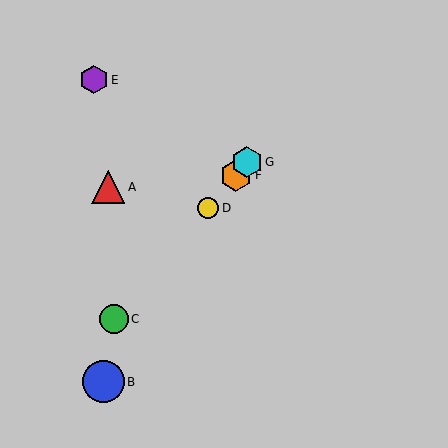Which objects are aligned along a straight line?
Objects C, D, F, G are aligned along a straight line.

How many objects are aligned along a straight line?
4 objects (C, D, F, G) are aligned along a straight line.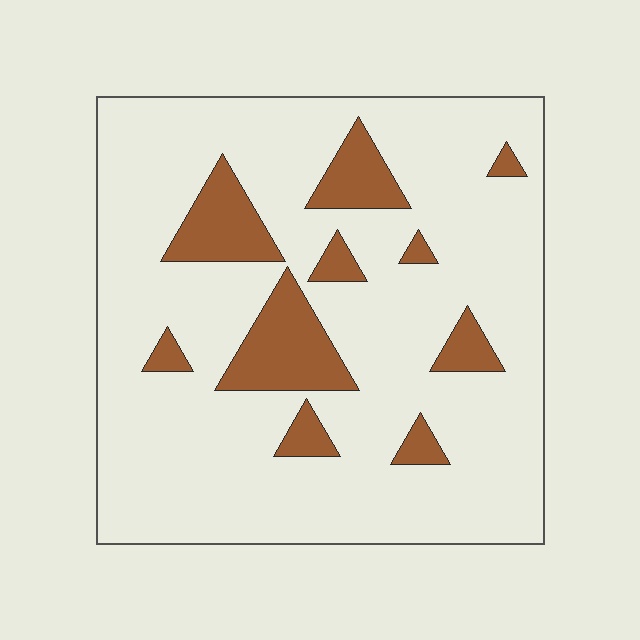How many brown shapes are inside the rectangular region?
10.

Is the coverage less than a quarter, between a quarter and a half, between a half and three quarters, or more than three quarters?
Less than a quarter.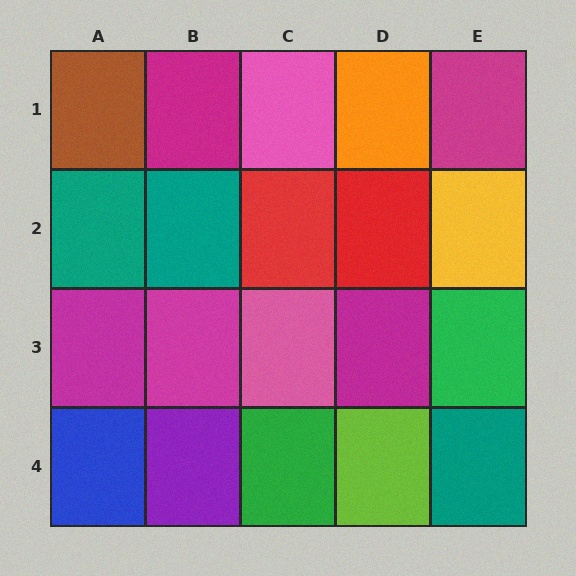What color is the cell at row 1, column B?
Magenta.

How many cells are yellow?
1 cell is yellow.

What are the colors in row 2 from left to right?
Teal, teal, red, red, yellow.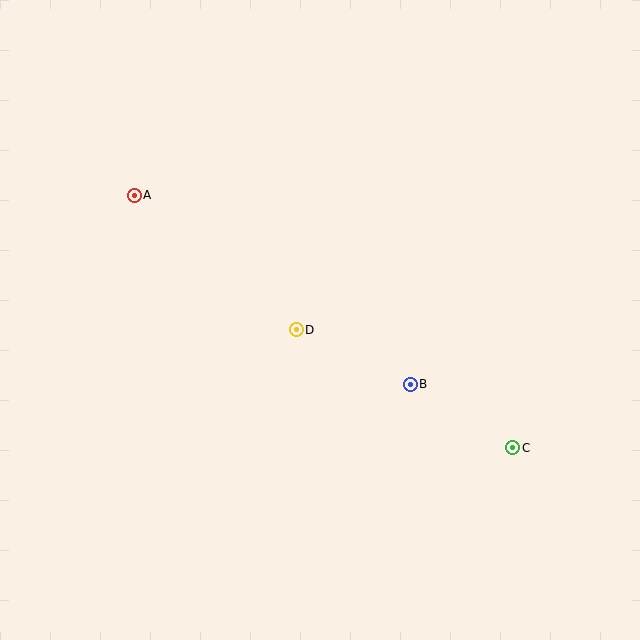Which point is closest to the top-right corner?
Point B is closest to the top-right corner.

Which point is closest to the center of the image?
Point D at (296, 330) is closest to the center.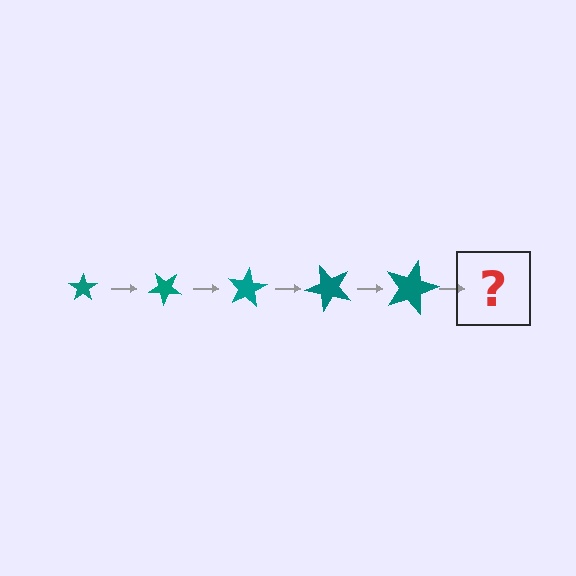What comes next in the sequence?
The next element should be a star, larger than the previous one and rotated 200 degrees from the start.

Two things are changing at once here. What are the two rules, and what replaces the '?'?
The two rules are that the star grows larger each step and it rotates 40 degrees each step. The '?' should be a star, larger than the previous one and rotated 200 degrees from the start.